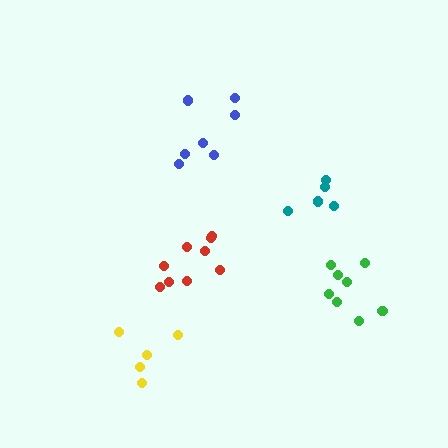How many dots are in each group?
Group 1: 7 dots, Group 2: 5 dots, Group 3: 8 dots, Group 4: 5 dots, Group 5: 9 dots (34 total).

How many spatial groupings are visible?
There are 5 spatial groupings.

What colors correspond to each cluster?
The clusters are colored: blue, teal, green, yellow, red.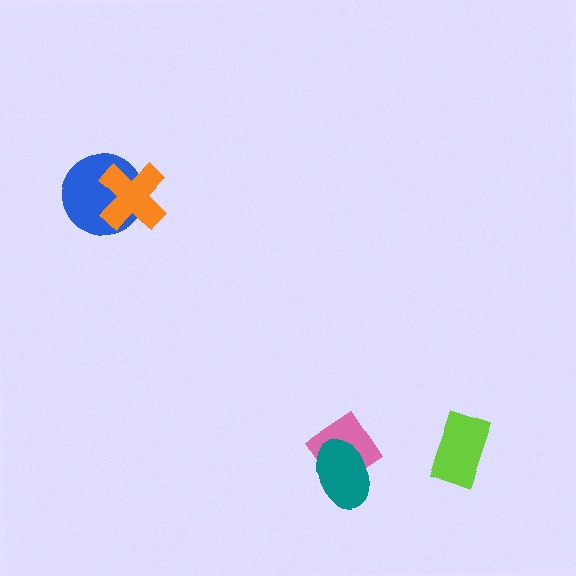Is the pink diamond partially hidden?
Yes, it is partially covered by another shape.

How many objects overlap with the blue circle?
1 object overlaps with the blue circle.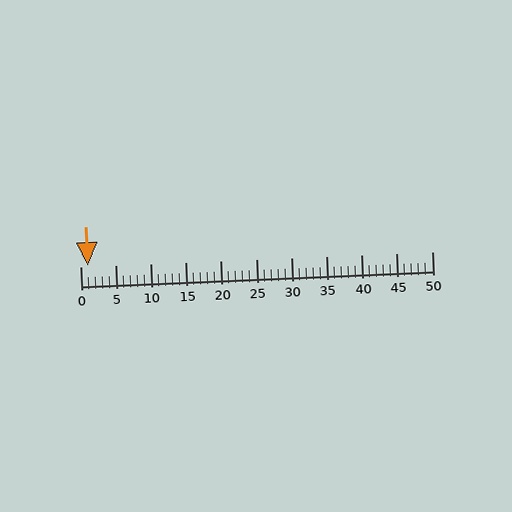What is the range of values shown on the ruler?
The ruler shows values from 0 to 50.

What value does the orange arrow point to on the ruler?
The orange arrow points to approximately 1.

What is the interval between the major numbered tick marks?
The major tick marks are spaced 5 units apart.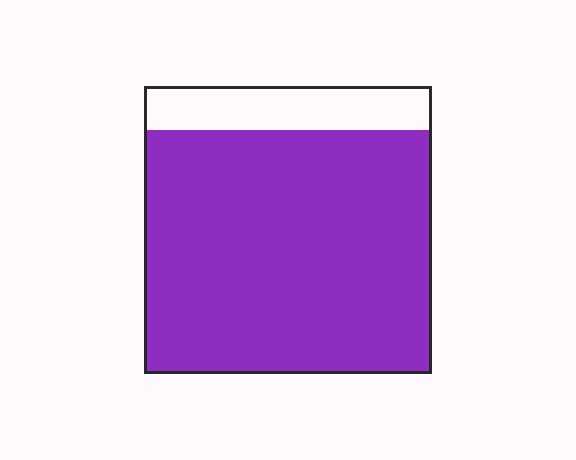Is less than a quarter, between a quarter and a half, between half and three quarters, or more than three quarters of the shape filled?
More than three quarters.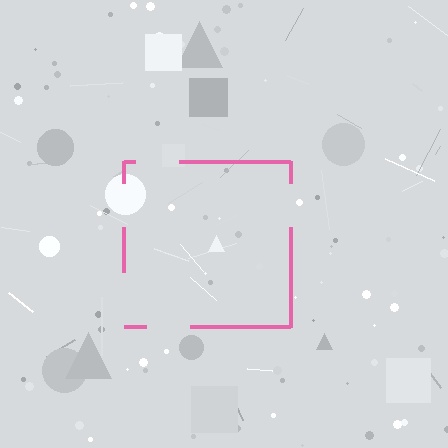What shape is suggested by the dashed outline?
The dashed outline suggests a square.